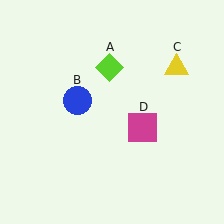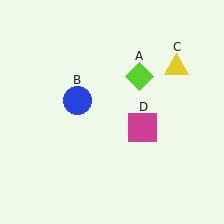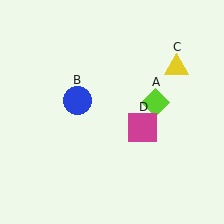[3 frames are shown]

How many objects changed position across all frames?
1 object changed position: lime diamond (object A).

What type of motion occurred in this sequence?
The lime diamond (object A) rotated clockwise around the center of the scene.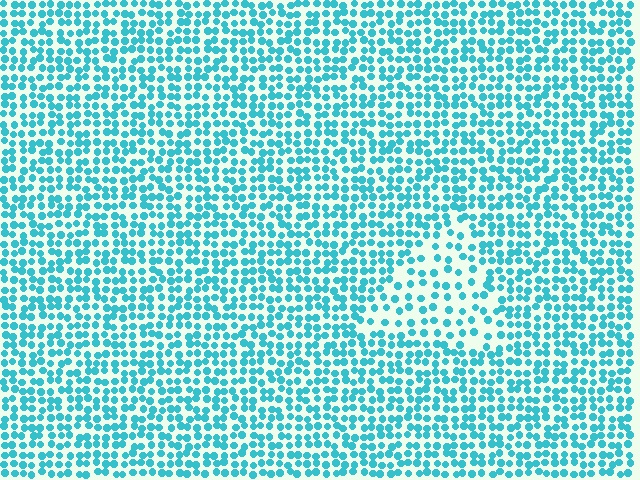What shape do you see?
I see a triangle.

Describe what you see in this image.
The image contains small cyan elements arranged at two different densities. A triangle-shaped region is visible where the elements are less densely packed than the surrounding area.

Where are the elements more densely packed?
The elements are more densely packed outside the triangle boundary.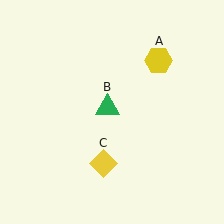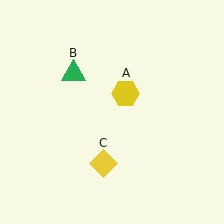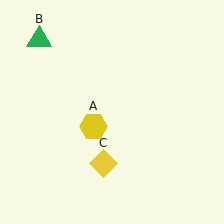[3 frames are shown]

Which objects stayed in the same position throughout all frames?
Yellow diamond (object C) remained stationary.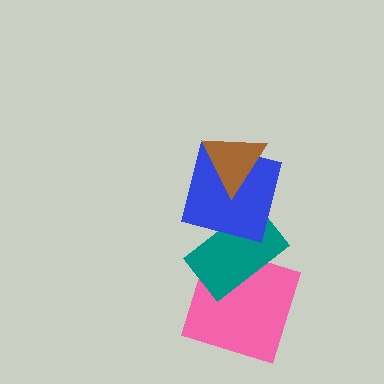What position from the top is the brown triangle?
The brown triangle is 1st from the top.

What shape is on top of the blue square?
The brown triangle is on top of the blue square.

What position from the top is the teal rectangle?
The teal rectangle is 3rd from the top.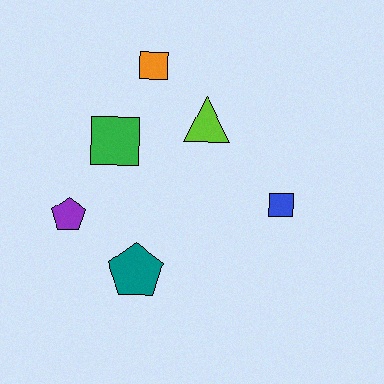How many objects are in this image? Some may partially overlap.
There are 6 objects.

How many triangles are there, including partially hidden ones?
There is 1 triangle.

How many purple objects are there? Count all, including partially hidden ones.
There is 1 purple object.